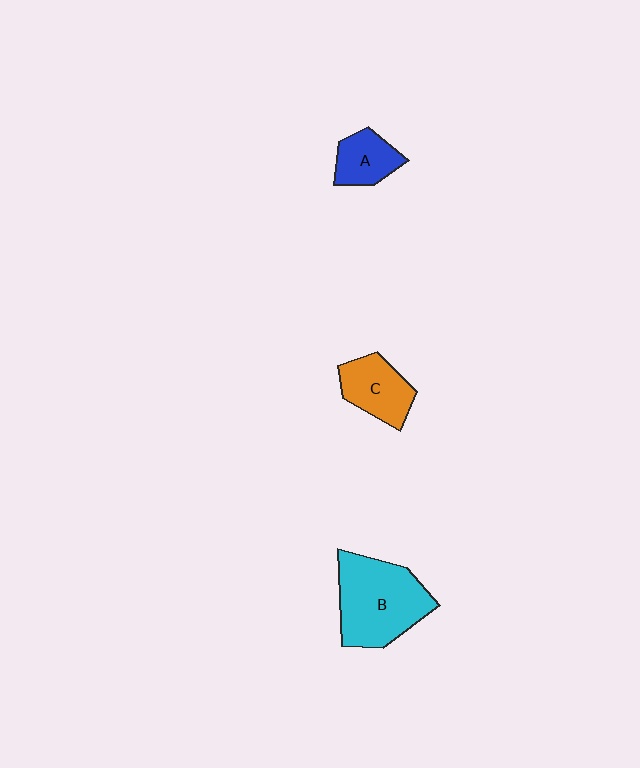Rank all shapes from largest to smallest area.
From largest to smallest: B (cyan), C (orange), A (blue).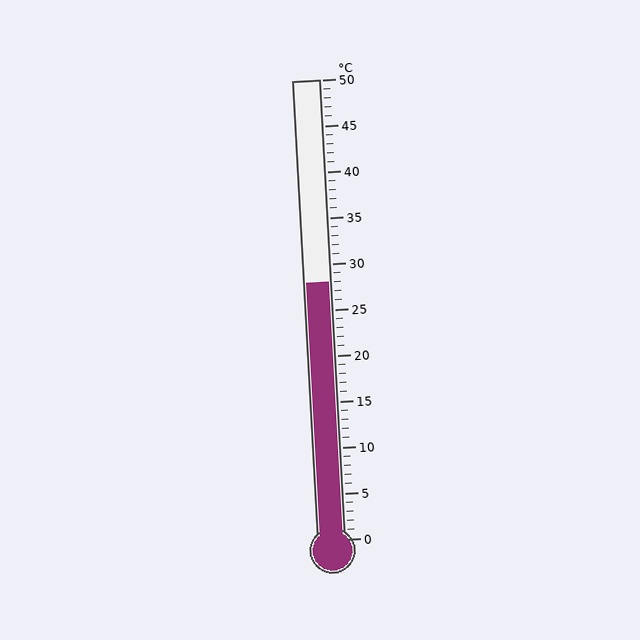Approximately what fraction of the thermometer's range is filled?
The thermometer is filled to approximately 55% of its range.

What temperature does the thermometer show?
The thermometer shows approximately 28°C.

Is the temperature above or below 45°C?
The temperature is below 45°C.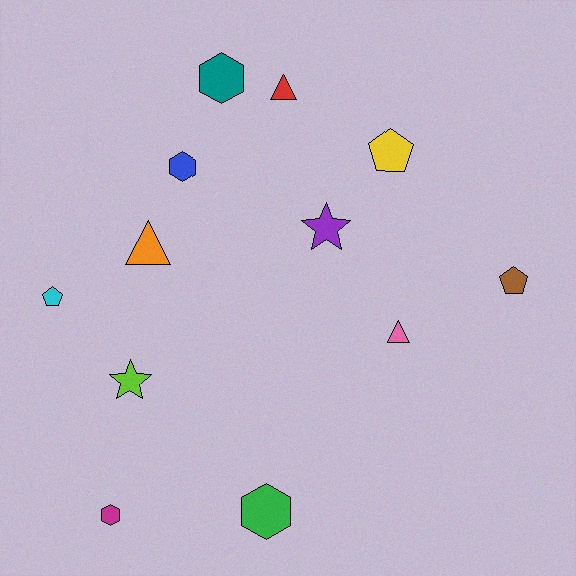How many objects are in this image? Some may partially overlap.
There are 12 objects.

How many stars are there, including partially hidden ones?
There are 2 stars.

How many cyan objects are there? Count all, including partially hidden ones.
There is 1 cyan object.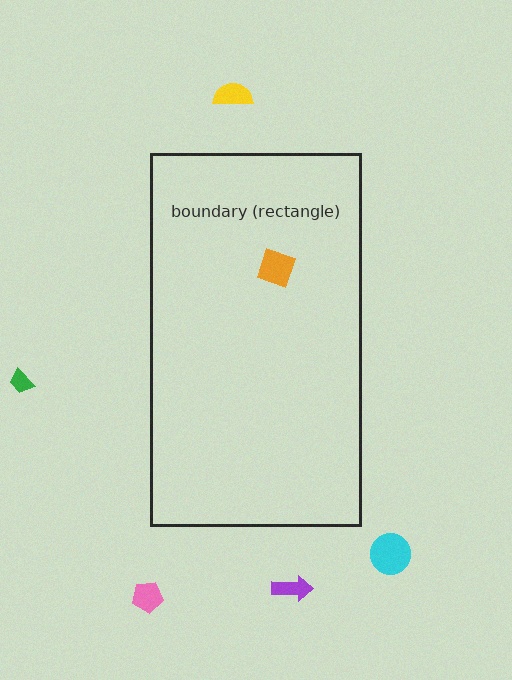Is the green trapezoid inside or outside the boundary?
Outside.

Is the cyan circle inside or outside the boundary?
Outside.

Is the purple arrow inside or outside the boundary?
Outside.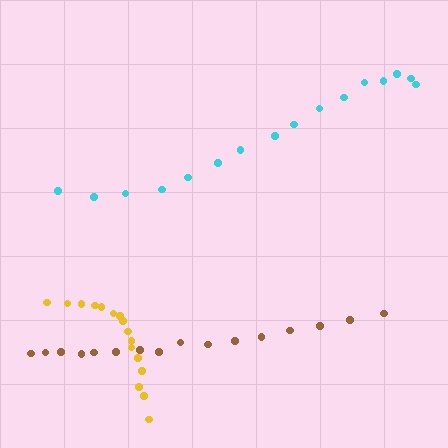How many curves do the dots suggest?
There are 3 distinct paths.